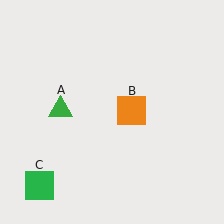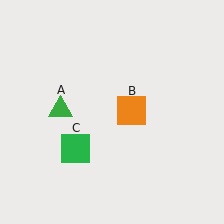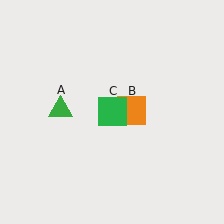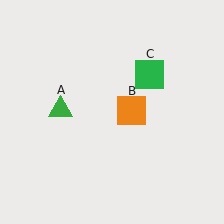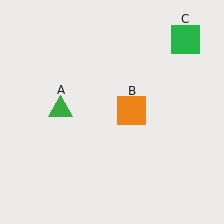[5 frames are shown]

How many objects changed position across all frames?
1 object changed position: green square (object C).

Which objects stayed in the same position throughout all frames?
Green triangle (object A) and orange square (object B) remained stationary.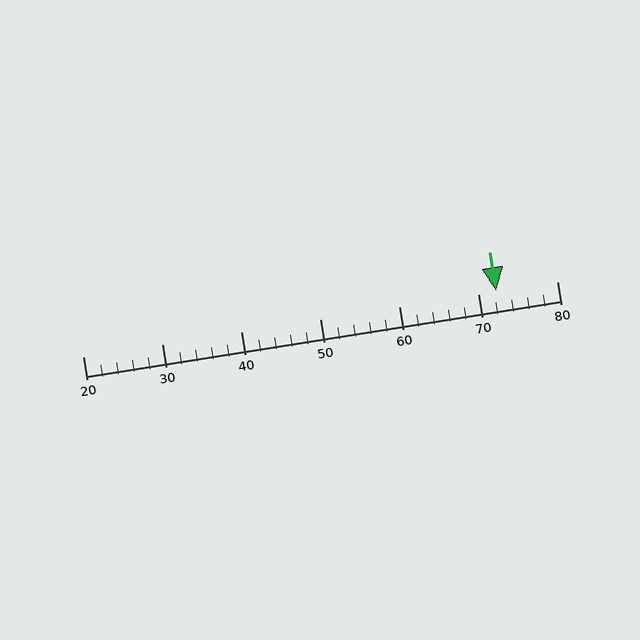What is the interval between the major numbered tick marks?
The major tick marks are spaced 10 units apart.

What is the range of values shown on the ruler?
The ruler shows values from 20 to 80.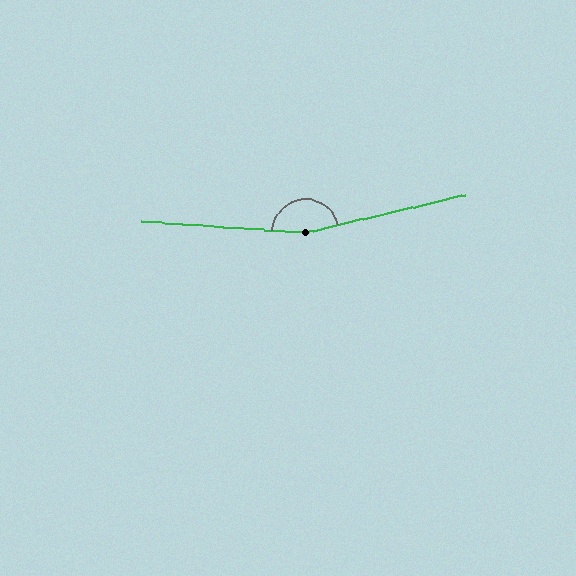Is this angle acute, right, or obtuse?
It is obtuse.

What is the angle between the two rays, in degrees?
Approximately 163 degrees.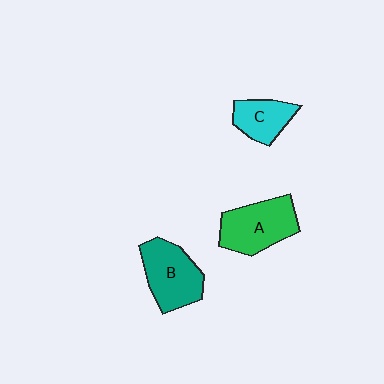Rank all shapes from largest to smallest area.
From largest to smallest: A (green), B (teal), C (cyan).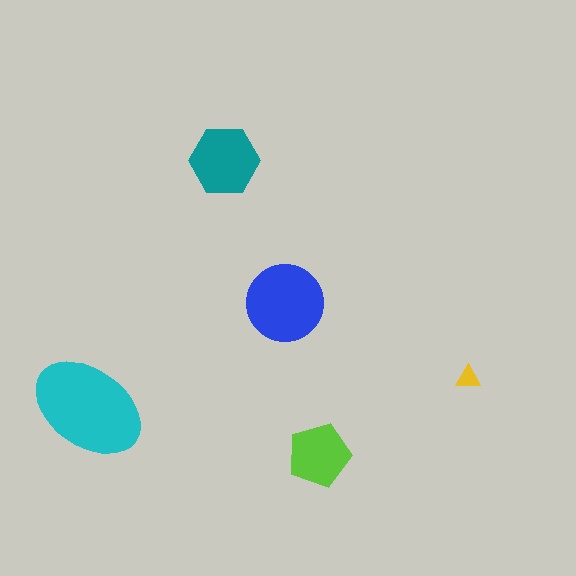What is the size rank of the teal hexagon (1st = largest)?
3rd.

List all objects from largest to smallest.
The cyan ellipse, the blue circle, the teal hexagon, the lime pentagon, the yellow triangle.